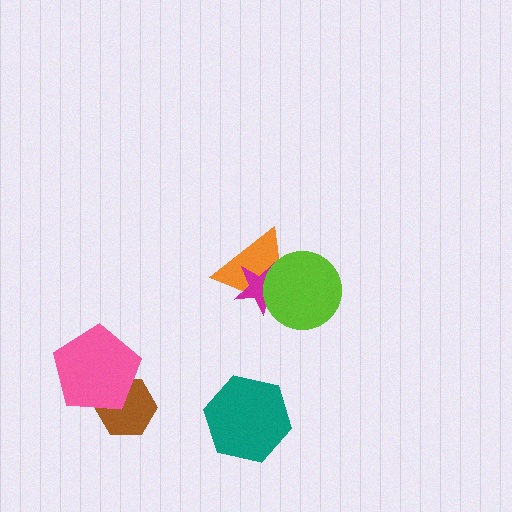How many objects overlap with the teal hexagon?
0 objects overlap with the teal hexagon.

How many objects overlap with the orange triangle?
2 objects overlap with the orange triangle.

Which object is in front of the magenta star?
The lime circle is in front of the magenta star.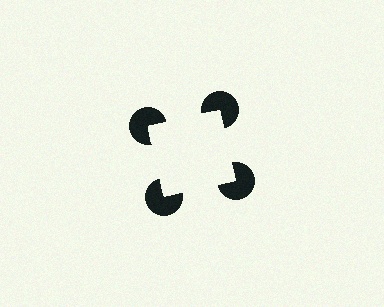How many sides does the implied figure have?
4 sides.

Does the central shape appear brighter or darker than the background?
It typically appears slightly brighter than the background, even though no actual brightness change is drawn.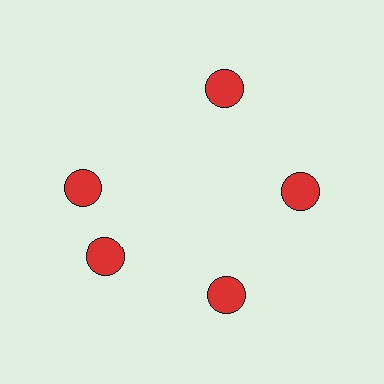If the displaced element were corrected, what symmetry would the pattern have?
It would have 5-fold rotational symmetry — the pattern would map onto itself every 72 degrees.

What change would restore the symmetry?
The symmetry would be restored by rotating it back into even spacing with its neighbors so that all 5 circles sit at equal angles and equal distance from the center.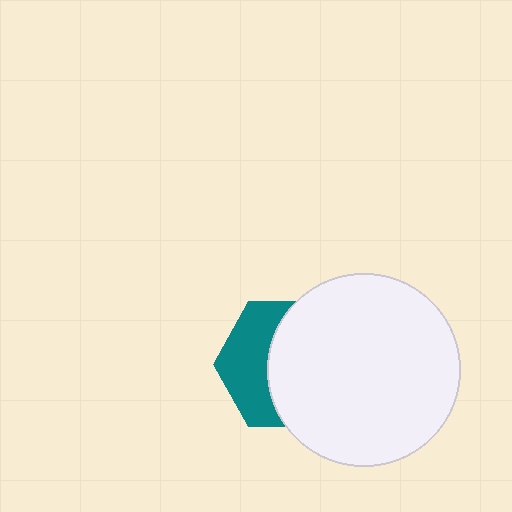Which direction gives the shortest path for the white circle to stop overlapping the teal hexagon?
Moving right gives the shortest separation.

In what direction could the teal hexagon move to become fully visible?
The teal hexagon could move left. That would shift it out from behind the white circle entirely.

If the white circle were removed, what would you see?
You would see the complete teal hexagon.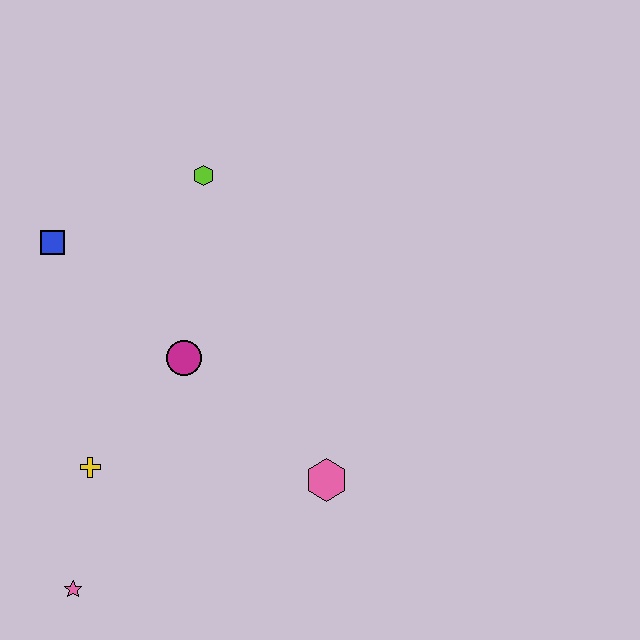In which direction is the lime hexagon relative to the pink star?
The lime hexagon is above the pink star.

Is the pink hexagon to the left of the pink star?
No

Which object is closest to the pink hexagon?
The magenta circle is closest to the pink hexagon.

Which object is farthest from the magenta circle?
The pink star is farthest from the magenta circle.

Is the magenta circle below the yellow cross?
No